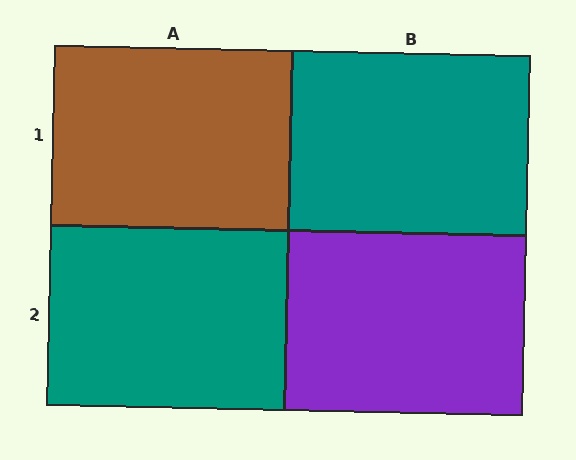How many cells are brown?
1 cell is brown.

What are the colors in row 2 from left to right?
Teal, purple.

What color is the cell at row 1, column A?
Brown.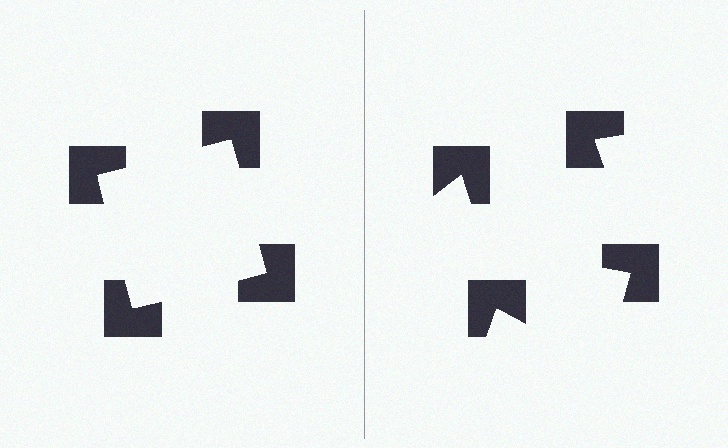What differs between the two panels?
The notched squares are positioned identically on both sides; only the wedge orientations differ. On the left they align to a square; on the right they are misaligned.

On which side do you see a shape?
An illusory square appears on the left side. On the right side the wedge cuts are rotated, so no coherent shape forms.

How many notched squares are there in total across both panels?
8 — 4 on each side.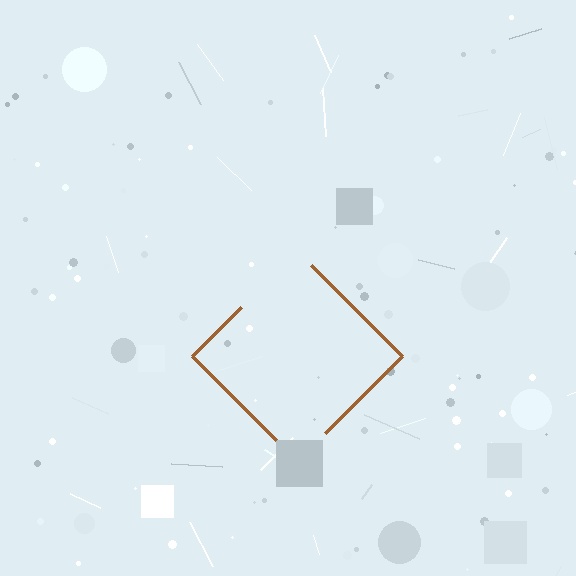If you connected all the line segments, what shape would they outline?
They would outline a diamond.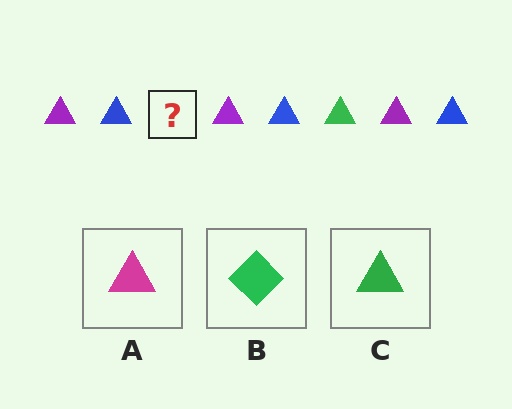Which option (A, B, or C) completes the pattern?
C.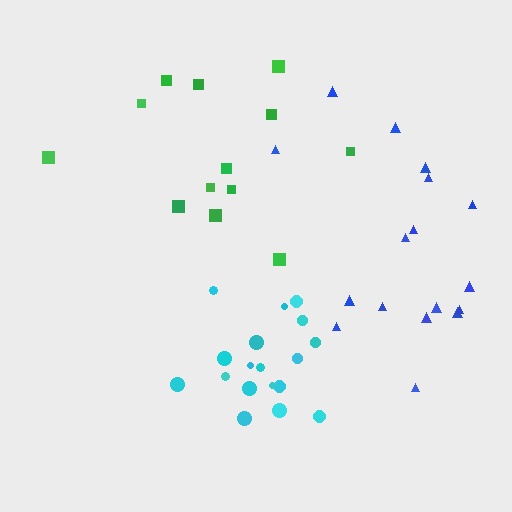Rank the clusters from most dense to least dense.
cyan, blue, green.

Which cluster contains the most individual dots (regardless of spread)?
Cyan (18).